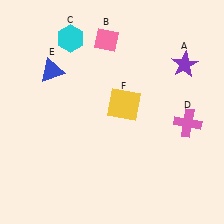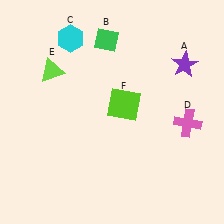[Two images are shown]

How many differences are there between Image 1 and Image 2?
There are 3 differences between the two images.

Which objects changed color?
B changed from pink to green. E changed from blue to lime. F changed from yellow to lime.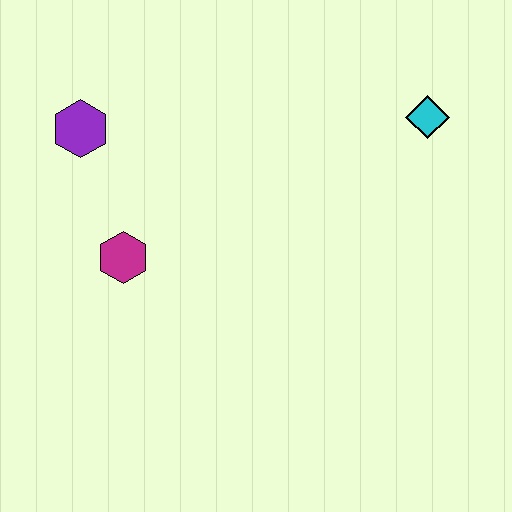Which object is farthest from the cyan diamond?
The purple hexagon is farthest from the cyan diamond.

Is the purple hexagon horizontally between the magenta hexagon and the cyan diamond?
No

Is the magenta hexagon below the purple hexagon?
Yes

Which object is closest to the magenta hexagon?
The purple hexagon is closest to the magenta hexagon.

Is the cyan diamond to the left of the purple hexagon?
No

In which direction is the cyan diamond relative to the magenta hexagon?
The cyan diamond is to the right of the magenta hexagon.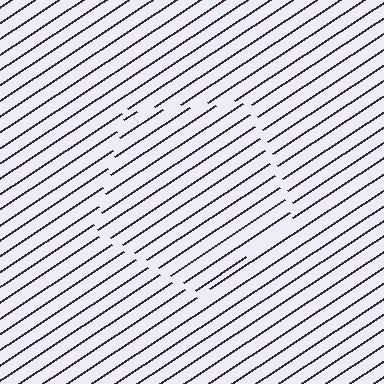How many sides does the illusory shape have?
5 sides — the line-ends trace a pentagon.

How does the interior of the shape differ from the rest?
The interior of the shape contains the same grating, shifted by half a period — the contour is defined by the phase discontinuity where line-ends from the inner and outer gratings abut.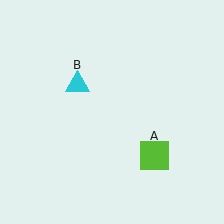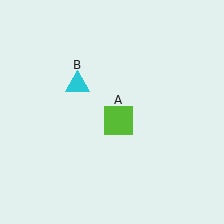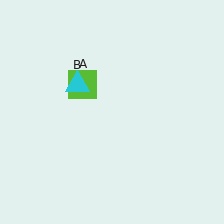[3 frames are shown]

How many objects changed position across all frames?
1 object changed position: lime square (object A).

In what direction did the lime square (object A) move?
The lime square (object A) moved up and to the left.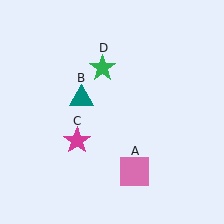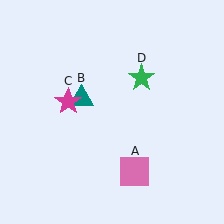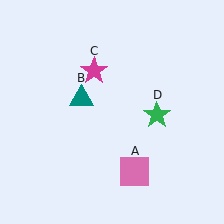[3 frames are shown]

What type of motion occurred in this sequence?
The magenta star (object C), green star (object D) rotated clockwise around the center of the scene.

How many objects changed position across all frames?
2 objects changed position: magenta star (object C), green star (object D).